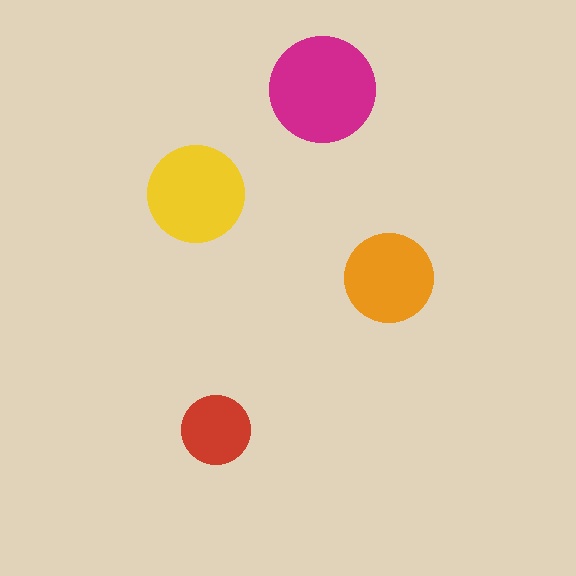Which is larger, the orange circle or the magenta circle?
The magenta one.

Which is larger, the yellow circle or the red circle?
The yellow one.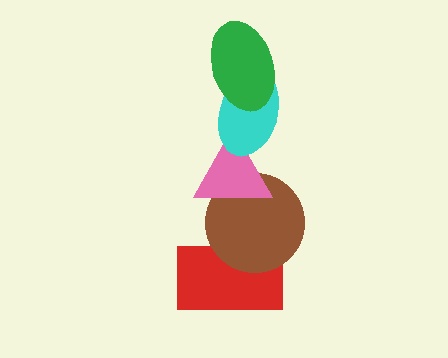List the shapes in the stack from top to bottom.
From top to bottom: the green ellipse, the cyan ellipse, the pink triangle, the brown circle, the red rectangle.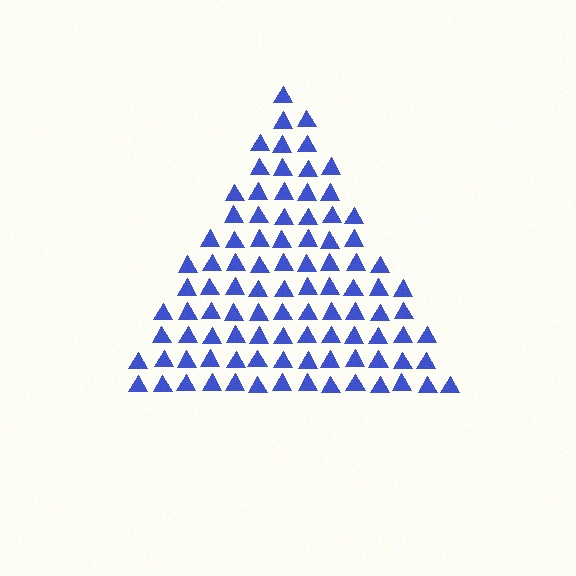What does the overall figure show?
The overall figure shows a triangle.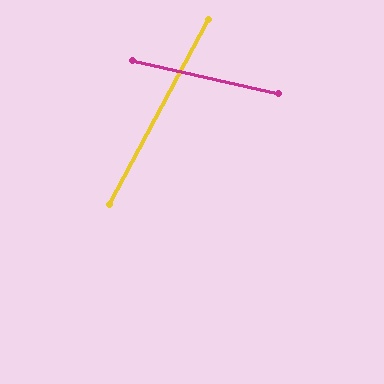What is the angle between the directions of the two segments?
Approximately 75 degrees.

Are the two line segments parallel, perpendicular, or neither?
Neither parallel nor perpendicular — they differ by about 75°.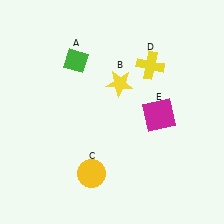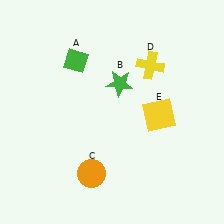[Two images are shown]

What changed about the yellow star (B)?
In Image 1, B is yellow. In Image 2, it changed to green.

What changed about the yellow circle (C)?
In Image 1, C is yellow. In Image 2, it changed to orange.